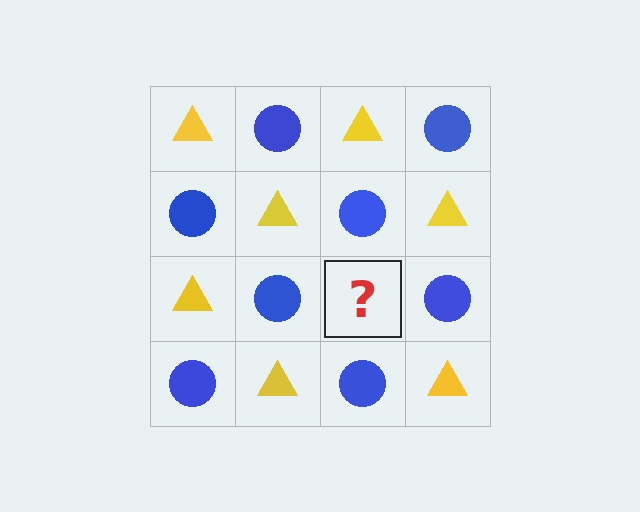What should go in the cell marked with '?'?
The missing cell should contain a yellow triangle.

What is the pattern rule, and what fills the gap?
The rule is that it alternates yellow triangle and blue circle in a checkerboard pattern. The gap should be filled with a yellow triangle.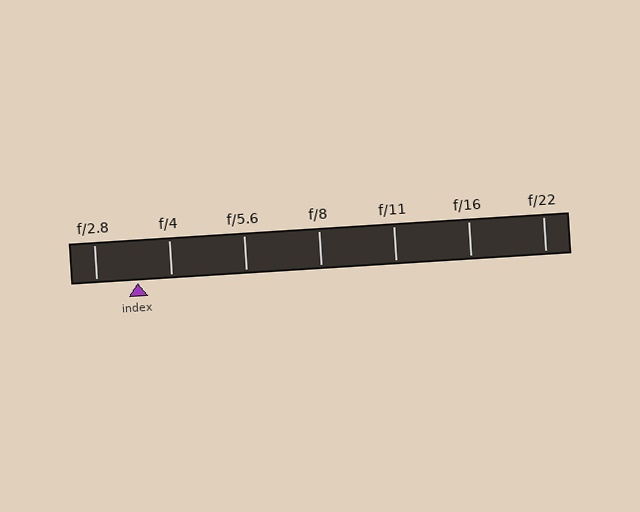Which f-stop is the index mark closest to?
The index mark is closest to f/4.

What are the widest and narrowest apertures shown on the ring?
The widest aperture shown is f/2.8 and the narrowest is f/22.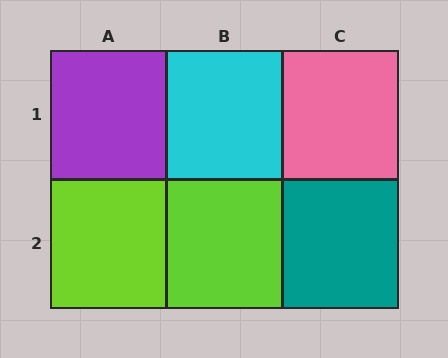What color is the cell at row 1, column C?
Pink.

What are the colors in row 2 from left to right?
Lime, lime, teal.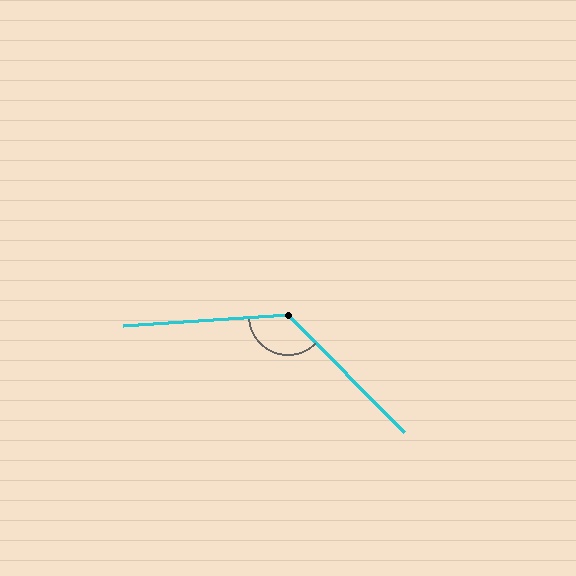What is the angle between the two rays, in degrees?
Approximately 131 degrees.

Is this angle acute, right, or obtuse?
It is obtuse.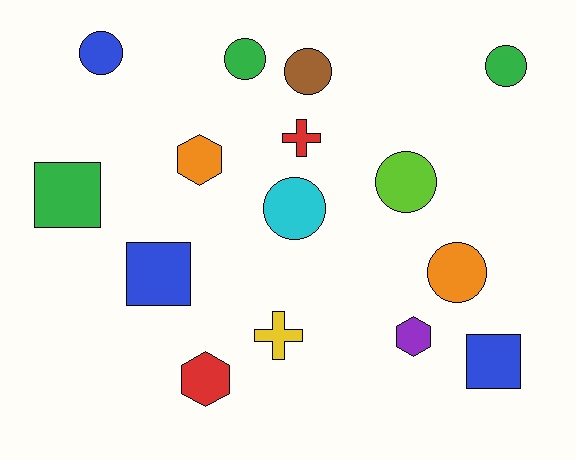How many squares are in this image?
There are 3 squares.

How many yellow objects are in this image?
There is 1 yellow object.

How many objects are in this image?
There are 15 objects.